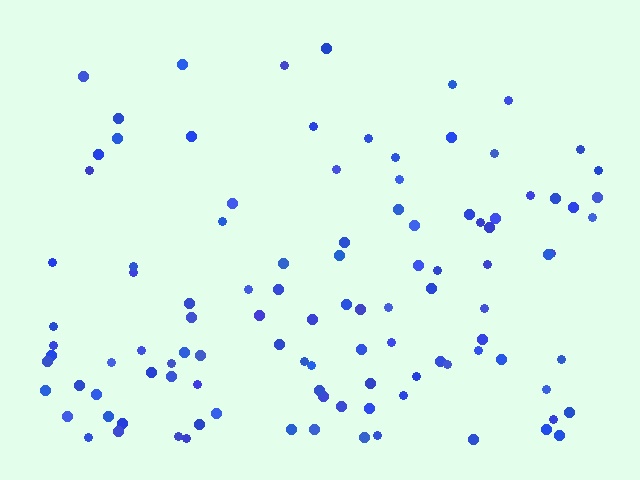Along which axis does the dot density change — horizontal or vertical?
Vertical.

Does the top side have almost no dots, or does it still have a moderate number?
Still a moderate number, just noticeably fewer than the bottom.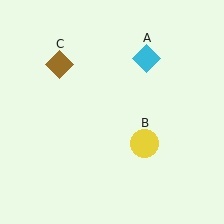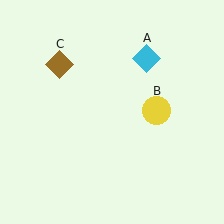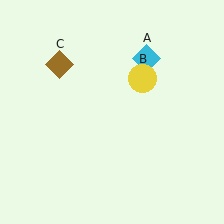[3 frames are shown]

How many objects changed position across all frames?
1 object changed position: yellow circle (object B).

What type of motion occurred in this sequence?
The yellow circle (object B) rotated counterclockwise around the center of the scene.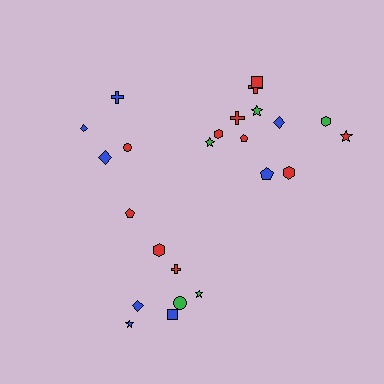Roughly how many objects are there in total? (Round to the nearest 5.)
Roughly 25 objects in total.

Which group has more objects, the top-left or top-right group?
The top-right group.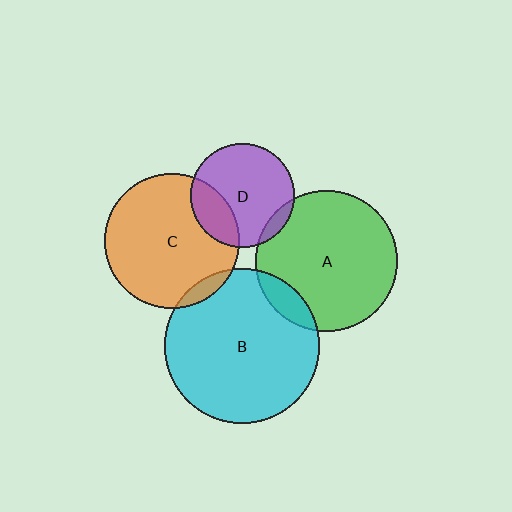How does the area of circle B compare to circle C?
Approximately 1.3 times.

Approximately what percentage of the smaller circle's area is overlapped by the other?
Approximately 10%.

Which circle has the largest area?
Circle B (cyan).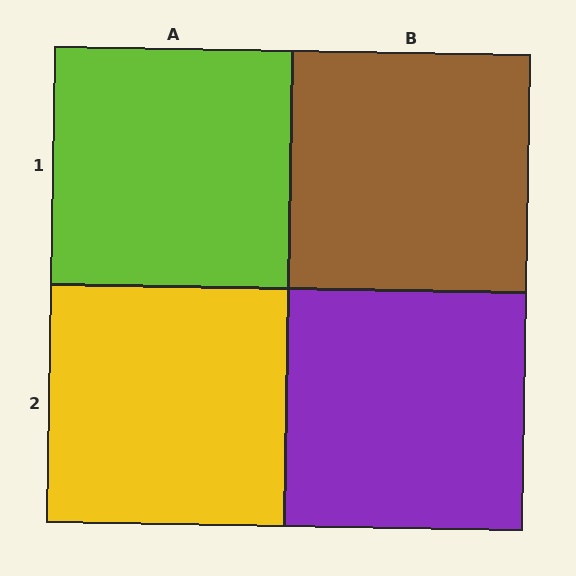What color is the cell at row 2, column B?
Purple.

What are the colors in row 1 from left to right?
Lime, brown.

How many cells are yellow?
1 cell is yellow.